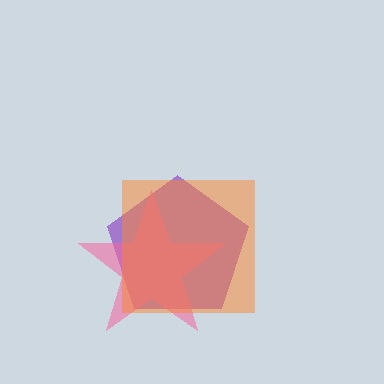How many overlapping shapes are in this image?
There are 3 overlapping shapes in the image.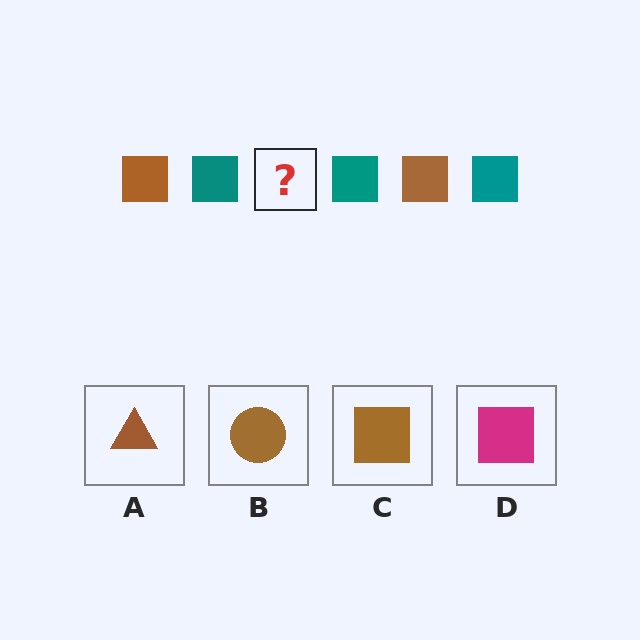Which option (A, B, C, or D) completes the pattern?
C.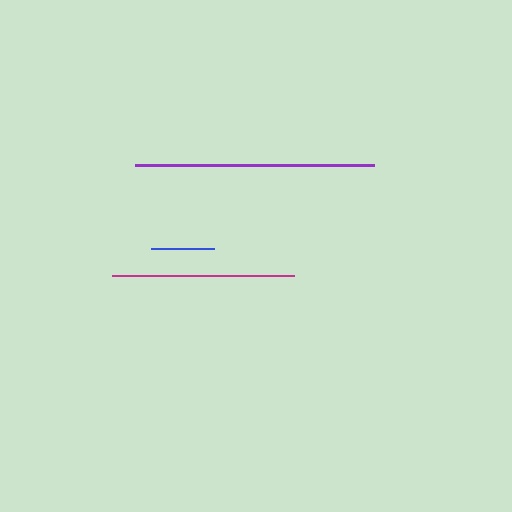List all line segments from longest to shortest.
From longest to shortest: purple, magenta, blue.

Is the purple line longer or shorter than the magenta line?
The purple line is longer than the magenta line.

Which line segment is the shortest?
The blue line is the shortest at approximately 62 pixels.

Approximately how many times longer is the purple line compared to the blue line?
The purple line is approximately 3.8 times the length of the blue line.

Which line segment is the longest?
The purple line is the longest at approximately 239 pixels.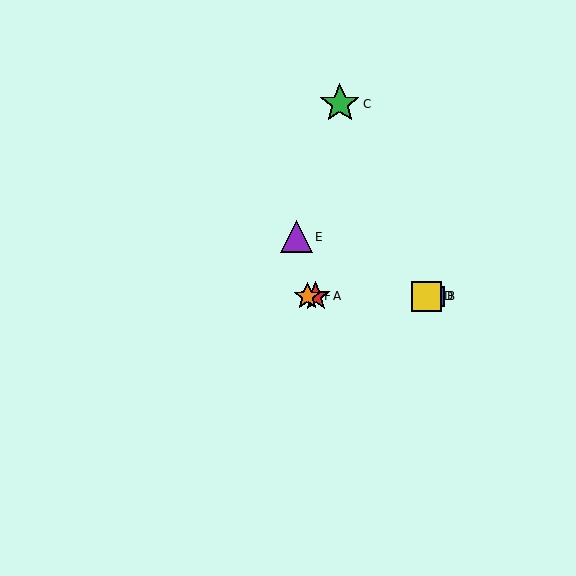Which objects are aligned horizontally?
Objects A, B, D, F are aligned horizontally.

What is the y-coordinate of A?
Object A is at y≈296.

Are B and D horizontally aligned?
Yes, both are at y≈296.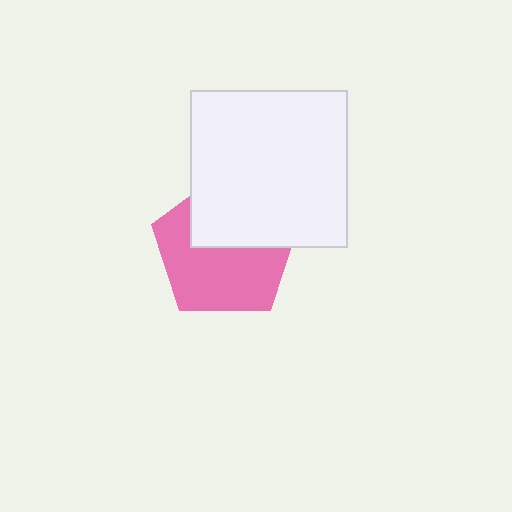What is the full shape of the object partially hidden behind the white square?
The partially hidden object is a pink pentagon.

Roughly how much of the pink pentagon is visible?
About half of it is visible (roughly 59%).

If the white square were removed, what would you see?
You would see the complete pink pentagon.